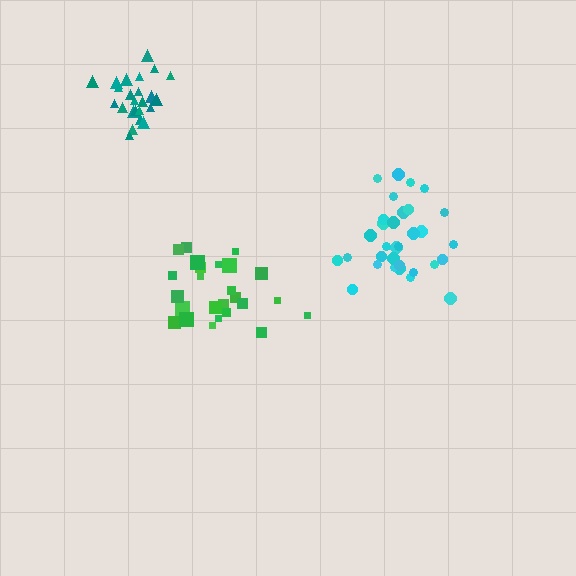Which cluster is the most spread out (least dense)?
Cyan.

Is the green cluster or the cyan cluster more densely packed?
Green.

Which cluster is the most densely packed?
Teal.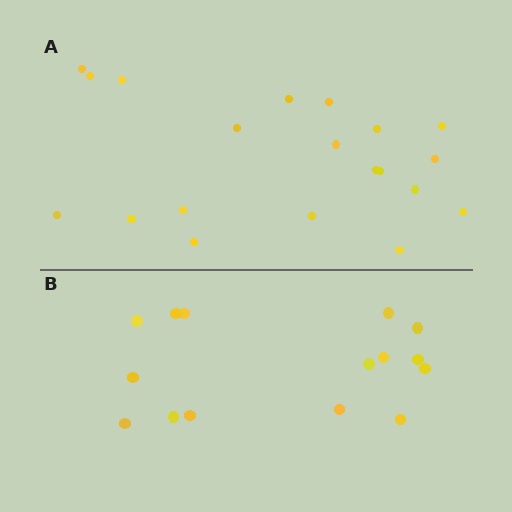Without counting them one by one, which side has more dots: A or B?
Region A (the top region) has more dots.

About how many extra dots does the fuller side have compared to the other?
Region A has about 5 more dots than region B.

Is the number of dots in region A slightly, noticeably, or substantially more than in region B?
Region A has noticeably more, but not dramatically so. The ratio is roughly 1.3 to 1.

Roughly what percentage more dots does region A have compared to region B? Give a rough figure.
About 35% more.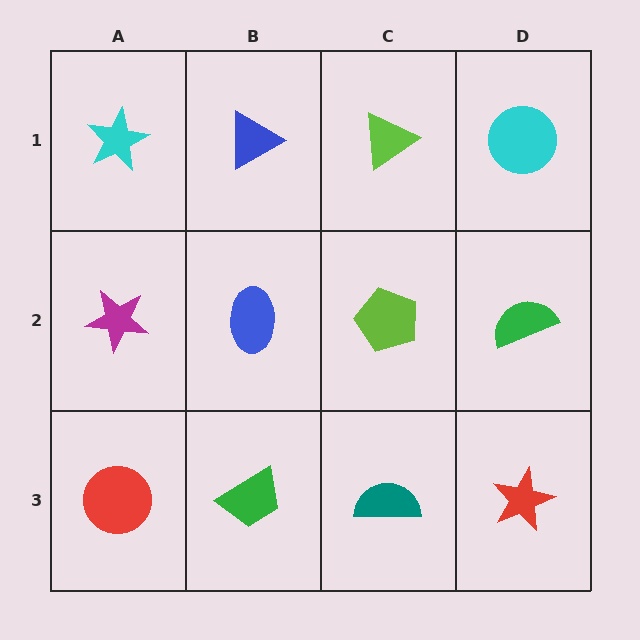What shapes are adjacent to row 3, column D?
A green semicircle (row 2, column D), a teal semicircle (row 3, column C).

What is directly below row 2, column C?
A teal semicircle.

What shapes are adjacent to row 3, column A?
A magenta star (row 2, column A), a green trapezoid (row 3, column B).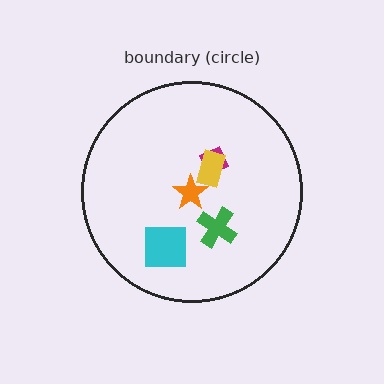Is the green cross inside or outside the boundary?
Inside.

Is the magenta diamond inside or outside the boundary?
Inside.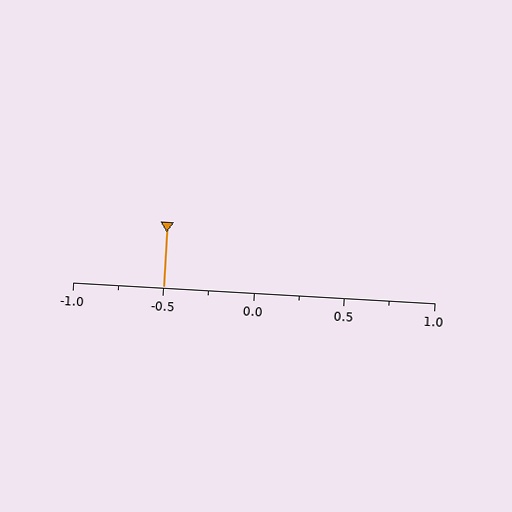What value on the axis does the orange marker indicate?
The marker indicates approximately -0.5.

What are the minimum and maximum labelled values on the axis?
The axis runs from -1.0 to 1.0.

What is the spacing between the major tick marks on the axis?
The major ticks are spaced 0.5 apart.